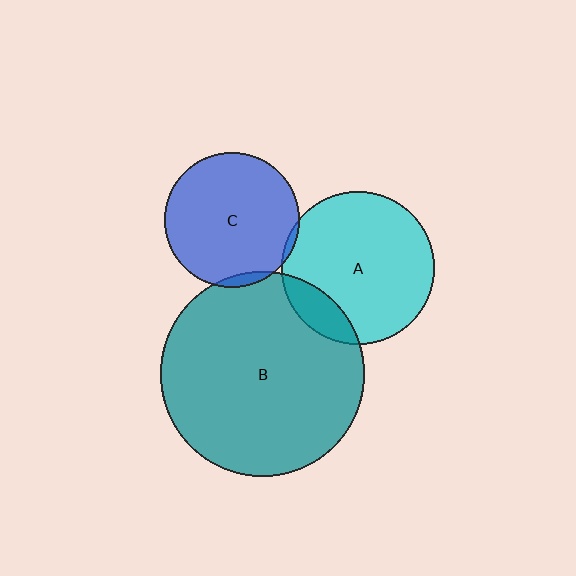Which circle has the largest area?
Circle B (teal).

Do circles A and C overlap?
Yes.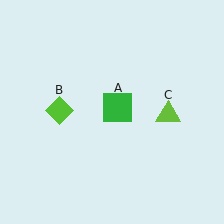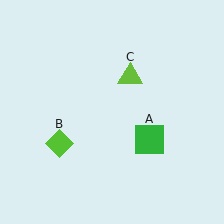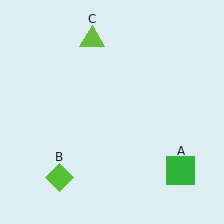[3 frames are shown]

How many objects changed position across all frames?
3 objects changed position: green square (object A), lime diamond (object B), lime triangle (object C).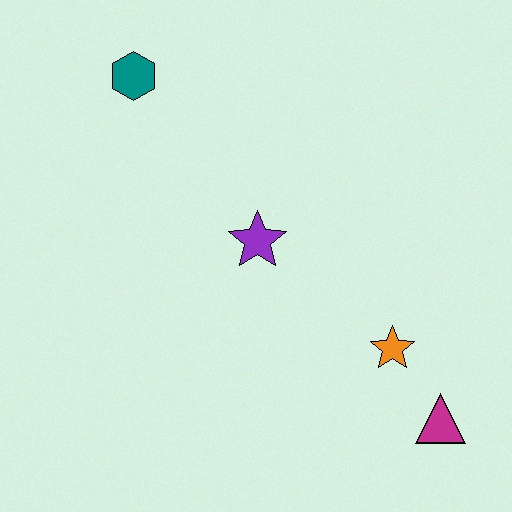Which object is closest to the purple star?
The orange star is closest to the purple star.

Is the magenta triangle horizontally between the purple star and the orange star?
No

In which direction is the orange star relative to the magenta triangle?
The orange star is above the magenta triangle.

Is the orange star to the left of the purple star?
No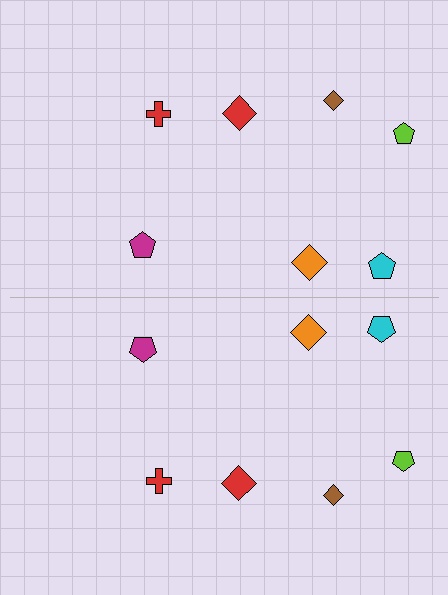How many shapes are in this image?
There are 14 shapes in this image.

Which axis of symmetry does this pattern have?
The pattern has a horizontal axis of symmetry running through the center of the image.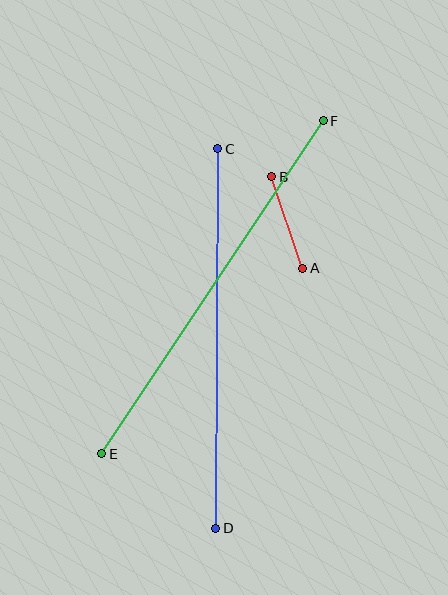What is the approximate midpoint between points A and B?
The midpoint is at approximately (287, 223) pixels.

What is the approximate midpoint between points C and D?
The midpoint is at approximately (217, 339) pixels.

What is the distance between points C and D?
The distance is approximately 380 pixels.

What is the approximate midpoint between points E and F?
The midpoint is at approximately (212, 287) pixels.